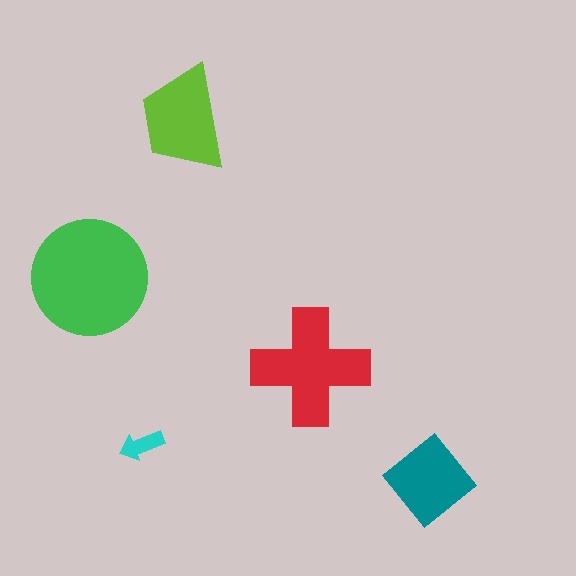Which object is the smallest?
The cyan arrow.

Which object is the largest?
The green circle.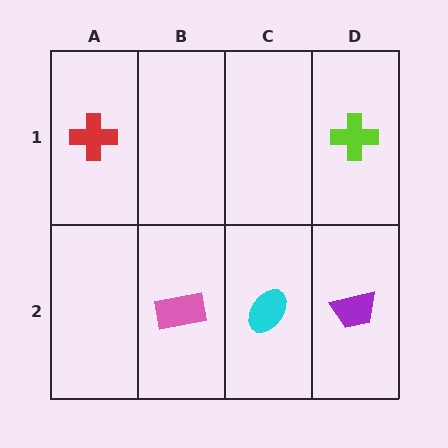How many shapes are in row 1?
2 shapes.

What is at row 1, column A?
A red cross.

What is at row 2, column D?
A purple trapezoid.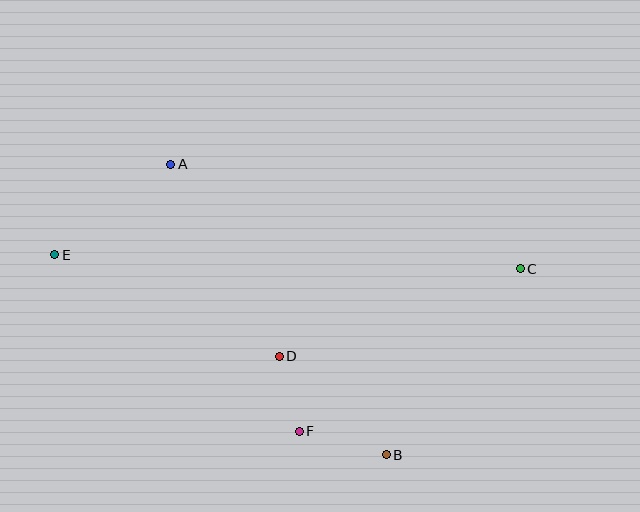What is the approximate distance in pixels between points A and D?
The distance between A and D is approximately 220 pixels.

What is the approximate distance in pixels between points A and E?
The distance between A and E is approximately 147 pixels.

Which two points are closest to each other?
Points D and F are closest to each other.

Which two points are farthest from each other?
Points C and E are farthest from each other.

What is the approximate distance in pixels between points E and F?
The distance between E and F is approximately 302 pixels.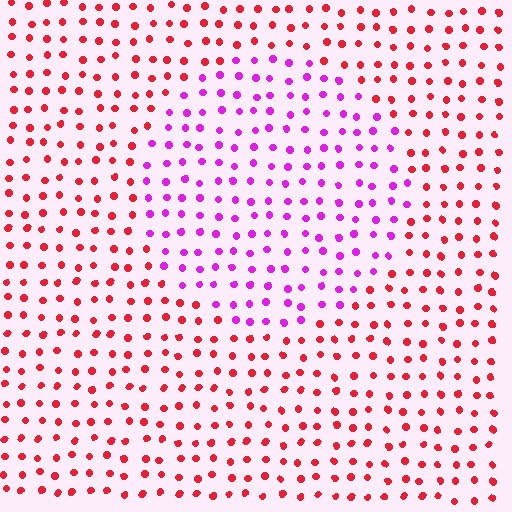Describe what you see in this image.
The image is filled with small red elements in a uniform arrangement. A circle-shaped region is visible where the elements are tinted to a slightly different hue, forming a subtle color boundary.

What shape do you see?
I see a circle.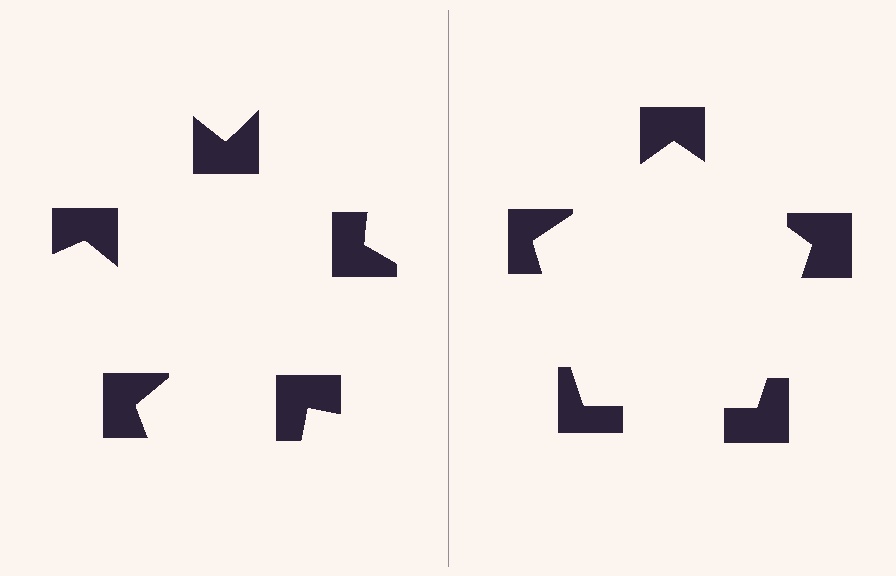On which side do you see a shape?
An illusory pentagon appears on the right side. On the left side the wedge cuts are rotated, so no coherent shape forms.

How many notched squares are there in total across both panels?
10 — 5 on each side.